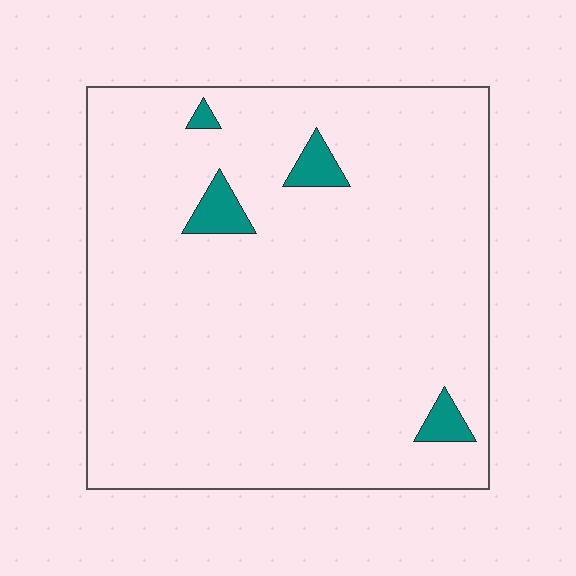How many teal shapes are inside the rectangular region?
4.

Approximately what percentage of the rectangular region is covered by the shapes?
Approximately 5%.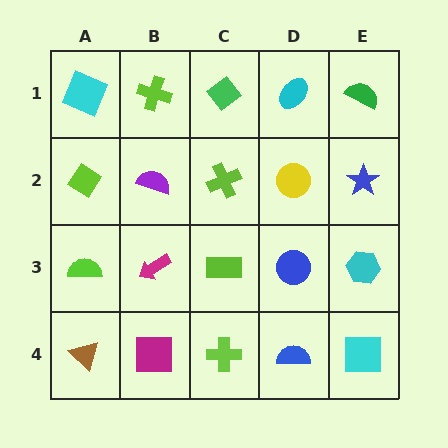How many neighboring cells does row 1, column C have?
3.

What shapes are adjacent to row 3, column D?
A yellow circle (row 2, column D), a blue semicircle (row 4, column D), a lime rectangle (row 3, column C), a cyan hexagon (row 3, column E).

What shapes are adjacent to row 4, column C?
A lime rectangle (row 3, column C), a magenta square (row 4, column B), a blue semicircle (row 4, column D).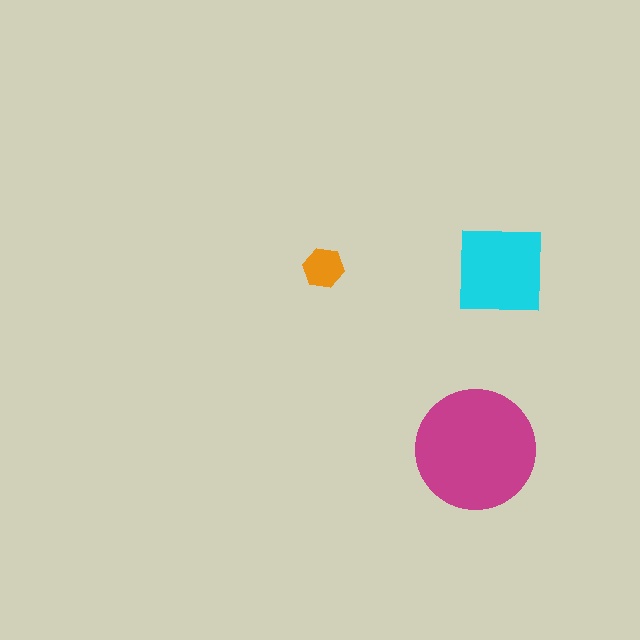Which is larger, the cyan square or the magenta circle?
The magenta circle.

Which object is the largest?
The magenta circle.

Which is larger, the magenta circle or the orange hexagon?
The magenta circle.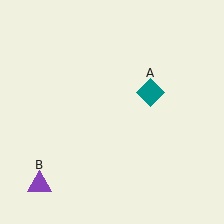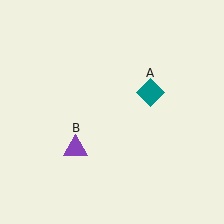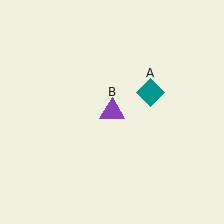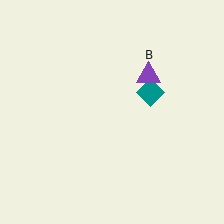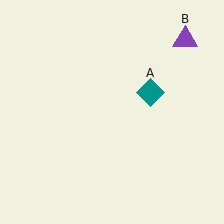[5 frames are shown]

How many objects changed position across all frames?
1 object changed position: purple triangle (object B).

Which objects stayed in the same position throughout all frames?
Teal diamond (object A) remained stationary.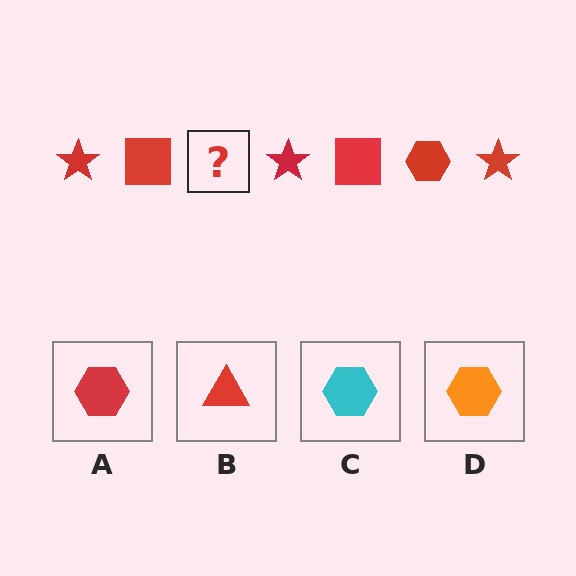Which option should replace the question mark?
Option A.